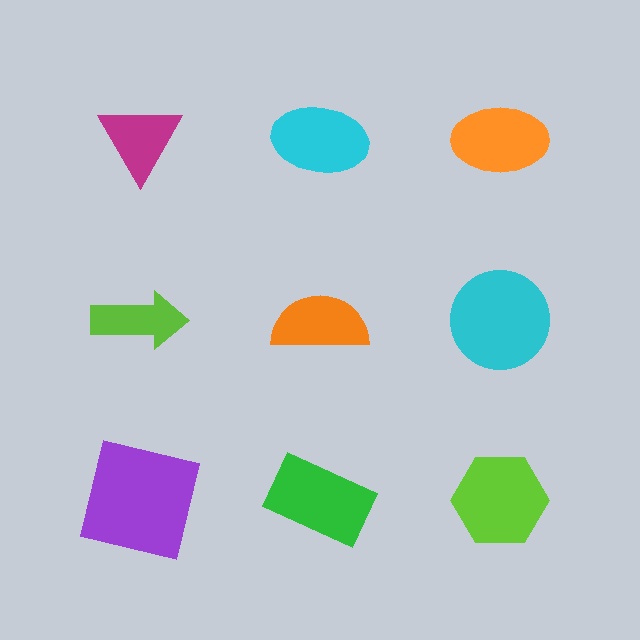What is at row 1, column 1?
A magenta triangle.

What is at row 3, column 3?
A lime hexagon.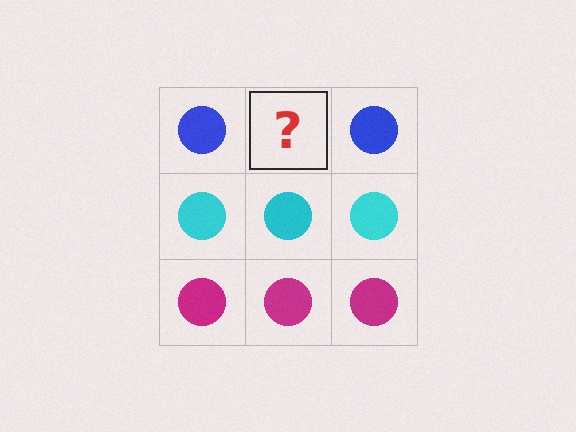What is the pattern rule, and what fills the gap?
The rule is that each row has a consistent color. The gap should be filled with a blue circle.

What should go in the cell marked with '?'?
The missing cell should contain a blue circle.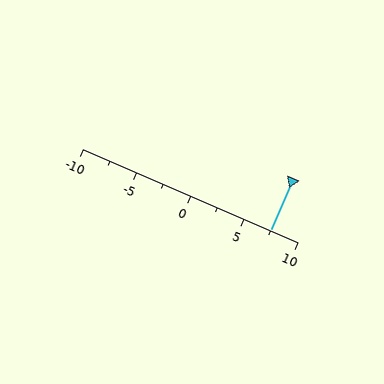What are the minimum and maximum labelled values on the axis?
The axis runs from -10 to 10.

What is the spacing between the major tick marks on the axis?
The major ticks are spaced 5 apart.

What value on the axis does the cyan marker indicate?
The marker indicates approximately 7.5.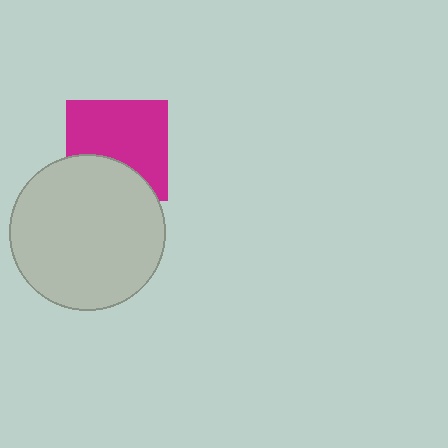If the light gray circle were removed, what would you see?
You would see the complete magenta square.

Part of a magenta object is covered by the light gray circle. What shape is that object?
It is a square.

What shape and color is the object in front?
The object in front is a light gray circle.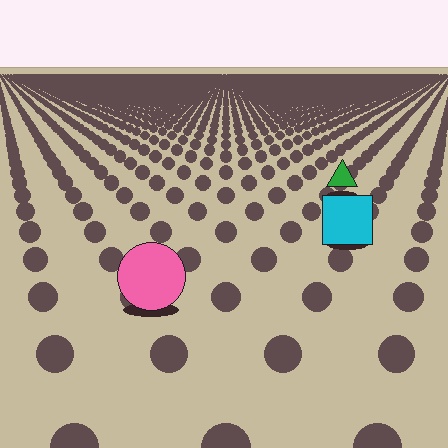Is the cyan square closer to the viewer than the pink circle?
No. The pink circle is closer — you can tell from the texture gradient: the ground texture is coarser near it.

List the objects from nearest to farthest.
From nearest to farthest: the pink circle, the cyan square, the green triangle.